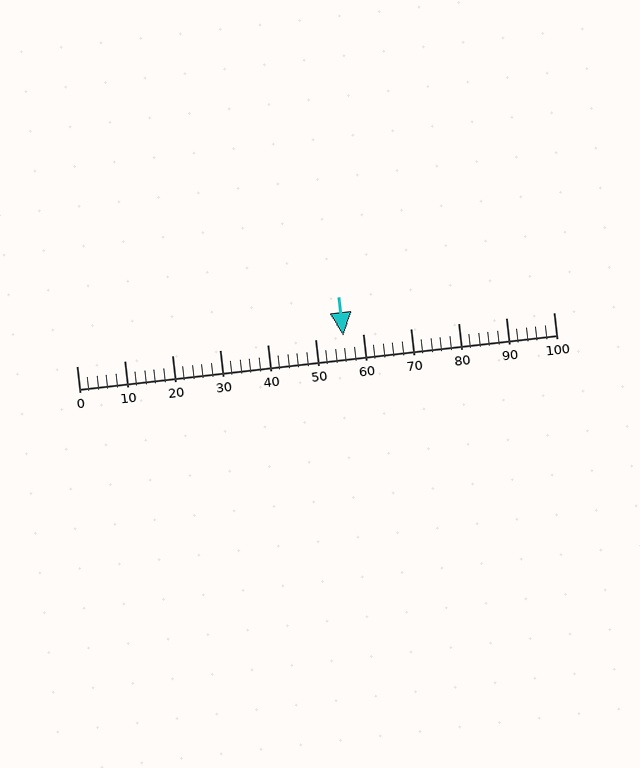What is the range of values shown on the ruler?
The ruler shows values from 0 to 100.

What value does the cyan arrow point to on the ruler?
The cyan arrow points to approximately 56.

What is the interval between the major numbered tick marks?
The major tick marks are spaced 10 units apart.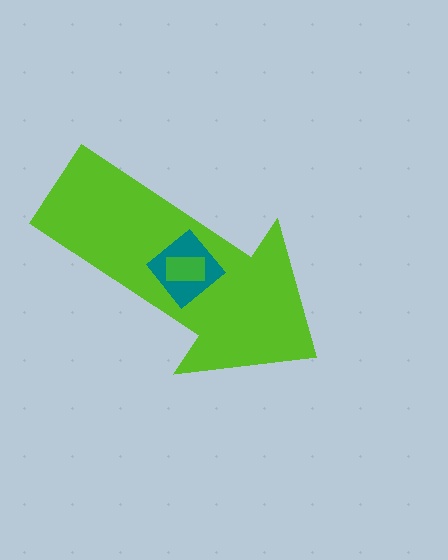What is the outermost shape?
The lime arrow.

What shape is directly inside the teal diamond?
The green rectangle.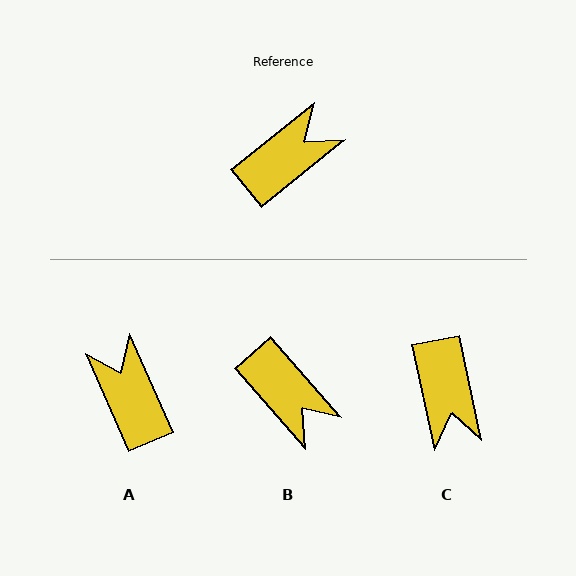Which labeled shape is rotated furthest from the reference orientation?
C, about 117 degrees away.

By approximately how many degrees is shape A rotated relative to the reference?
Approximately 75 degrees counter-clockwise.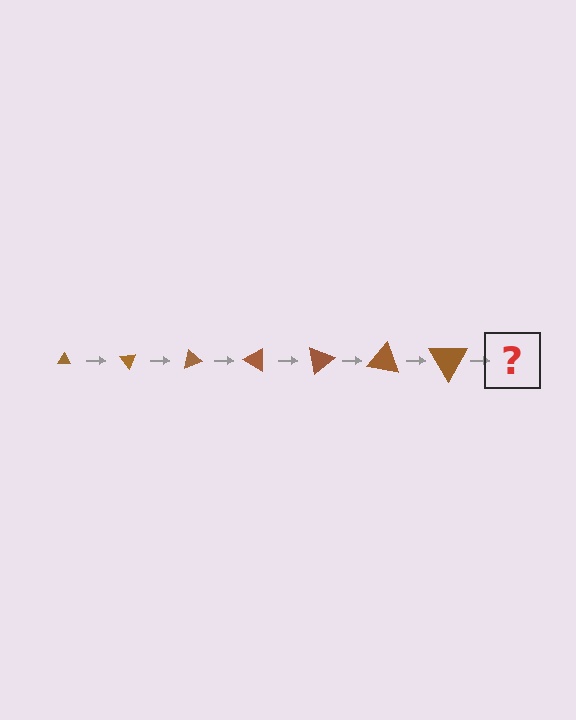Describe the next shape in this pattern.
It should be a triangle, larger than the previous one and rotated 350 degrees from the start.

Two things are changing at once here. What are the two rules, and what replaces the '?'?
The two rules are that the triangle grows larger each step and it rotates 50 degrees each step. The '?' should be a triangle, larger than the previous one and rotated 350 degrees from the start.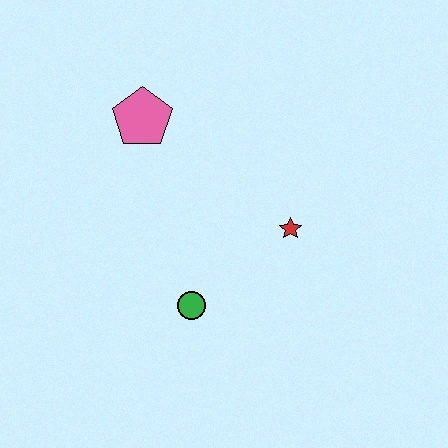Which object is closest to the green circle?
The red star is closest to the green circle.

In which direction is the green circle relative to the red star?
The green circle is to the left of the red star.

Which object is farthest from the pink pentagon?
The green circle is farthest from the pink pentagon.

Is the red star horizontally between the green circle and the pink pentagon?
No